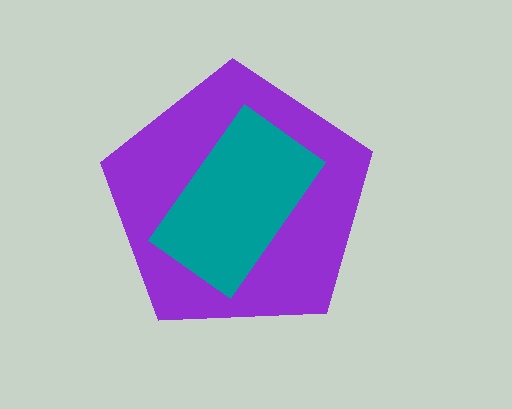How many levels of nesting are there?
2.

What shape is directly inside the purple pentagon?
The teal rectangle.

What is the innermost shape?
The teal rectangle.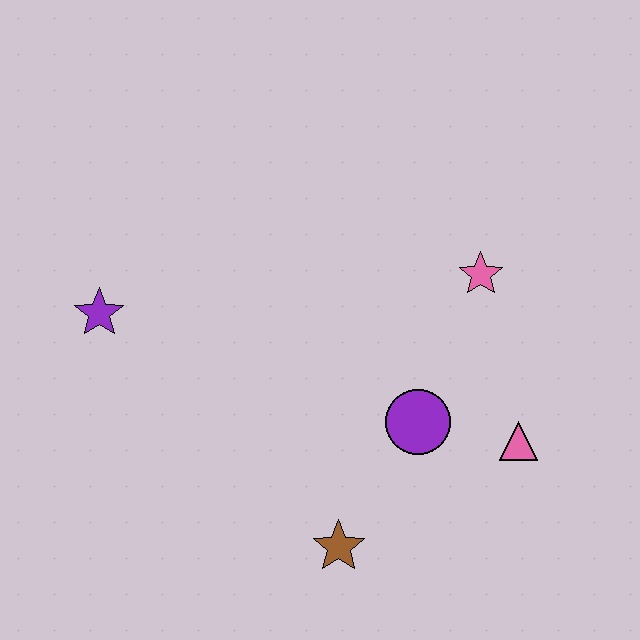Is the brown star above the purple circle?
No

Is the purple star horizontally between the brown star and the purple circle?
No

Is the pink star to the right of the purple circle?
Yes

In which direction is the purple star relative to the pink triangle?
The purple star is to the left of the pink triangle.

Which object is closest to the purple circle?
The pink triangle is closest to the purple circle.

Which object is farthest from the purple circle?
The purple star is farthest from the purple circle.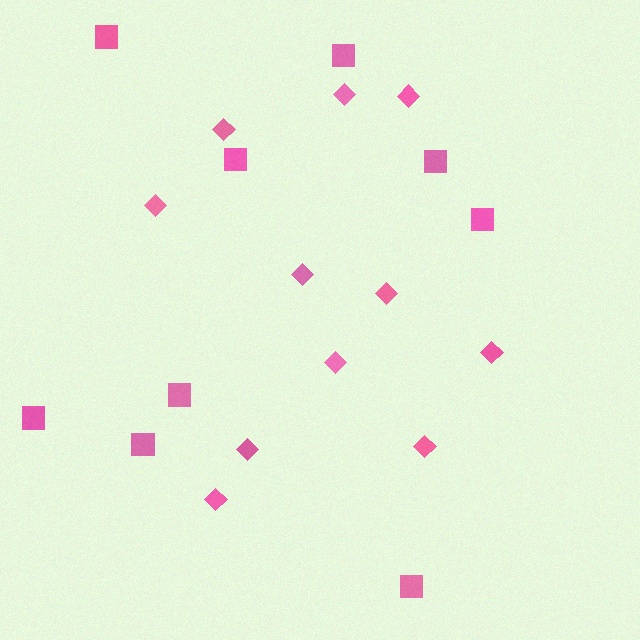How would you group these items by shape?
There are 2 groups: one group of squares (9) and one group of diamonds (11).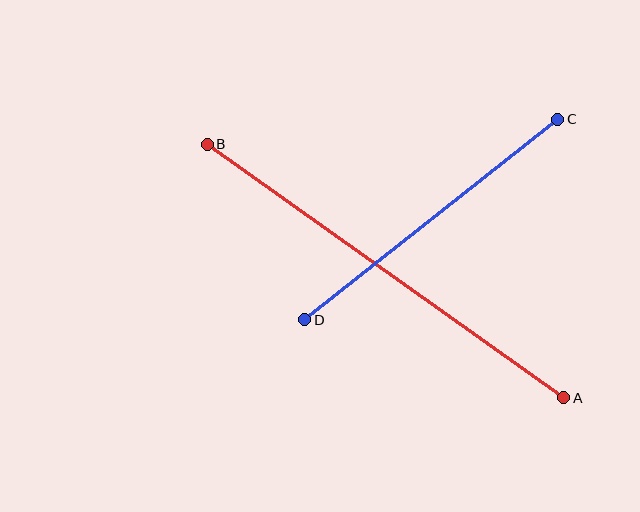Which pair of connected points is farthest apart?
Points A and B are farthest apart.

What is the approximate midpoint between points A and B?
The midpoint is at approximately (386, 271) pixels.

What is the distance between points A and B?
The distance is approximately 437 pixels.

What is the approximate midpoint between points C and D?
The midpoint is at approximately (431, 219) pixels.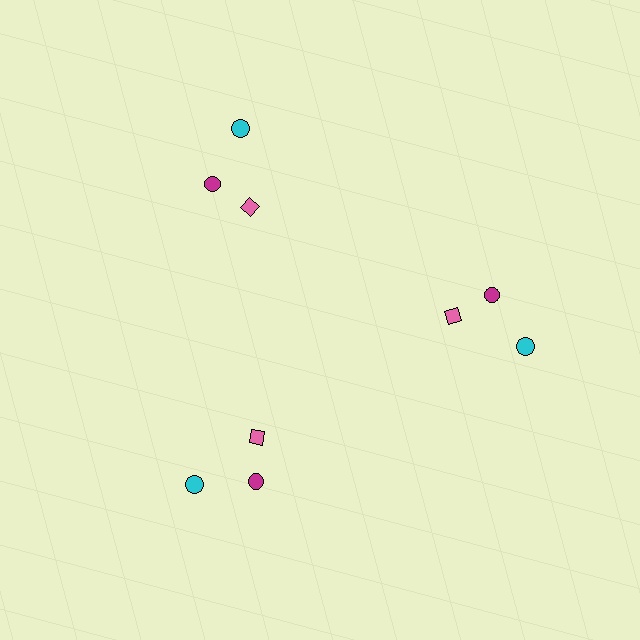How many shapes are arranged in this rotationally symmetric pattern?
There are 9 shapes, arranged in 3 groups of 3.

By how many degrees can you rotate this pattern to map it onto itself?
The pattern maps onto itself every 120 degrees of rotation.